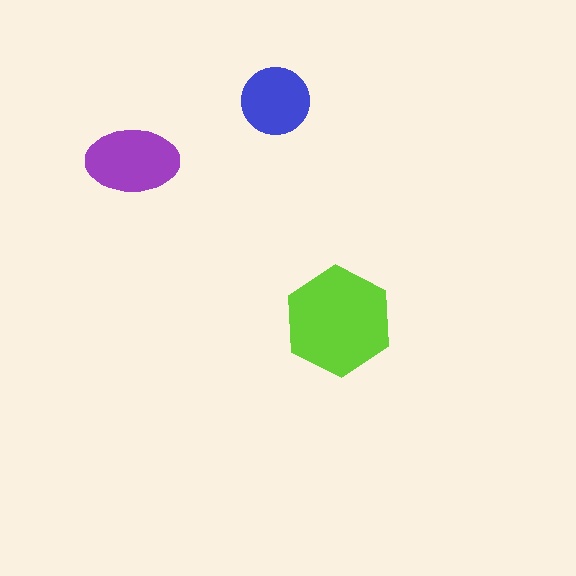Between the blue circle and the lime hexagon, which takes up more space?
The lime hexagon.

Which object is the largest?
The lime hexagon.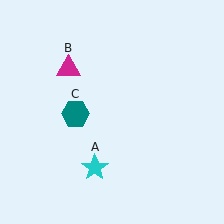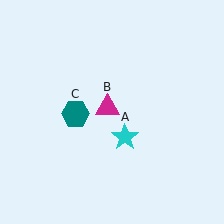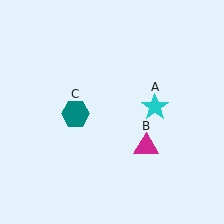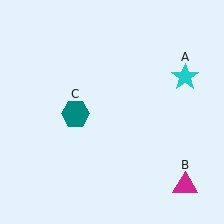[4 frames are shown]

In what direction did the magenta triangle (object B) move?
The magenta triangle (object B) moved down and to the right.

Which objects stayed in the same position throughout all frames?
Teal hexagon (object C) remained stationary.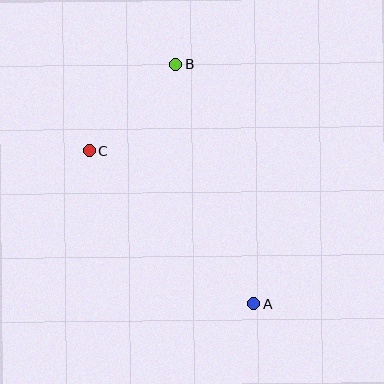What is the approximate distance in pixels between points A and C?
The distance between A and C is approximately 225 pixels.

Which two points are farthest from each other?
Points A and B are farthest from each other.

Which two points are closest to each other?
Points B and C are closest to each other.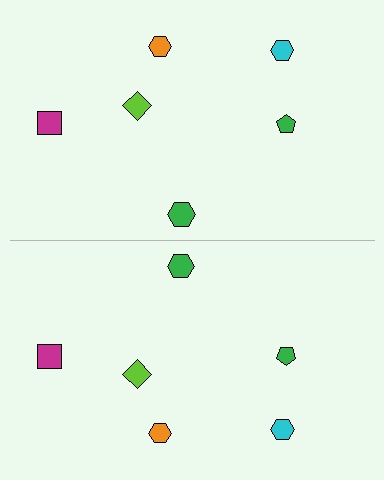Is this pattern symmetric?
Yes, this pattern has bilateral (reflection) symmetry.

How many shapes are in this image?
There are 12 shapes in this image.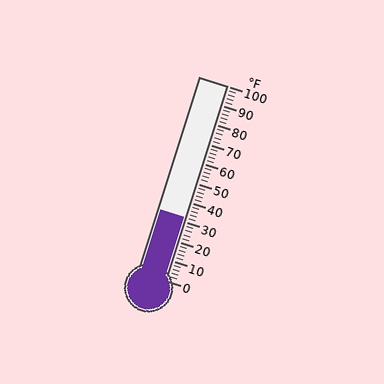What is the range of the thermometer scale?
The thermometer scale ranges from 0°F to 100°F.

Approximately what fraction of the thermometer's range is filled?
The thermometer is filled to approximately 30% of its range.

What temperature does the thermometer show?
The thermometer shows approximately 32°F.